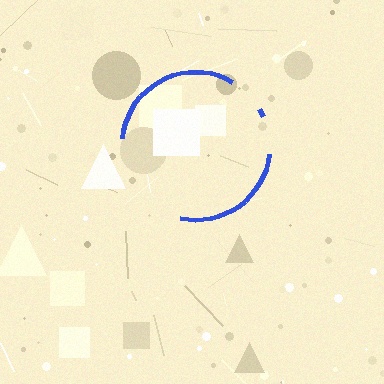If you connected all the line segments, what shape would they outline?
They would outline a circle.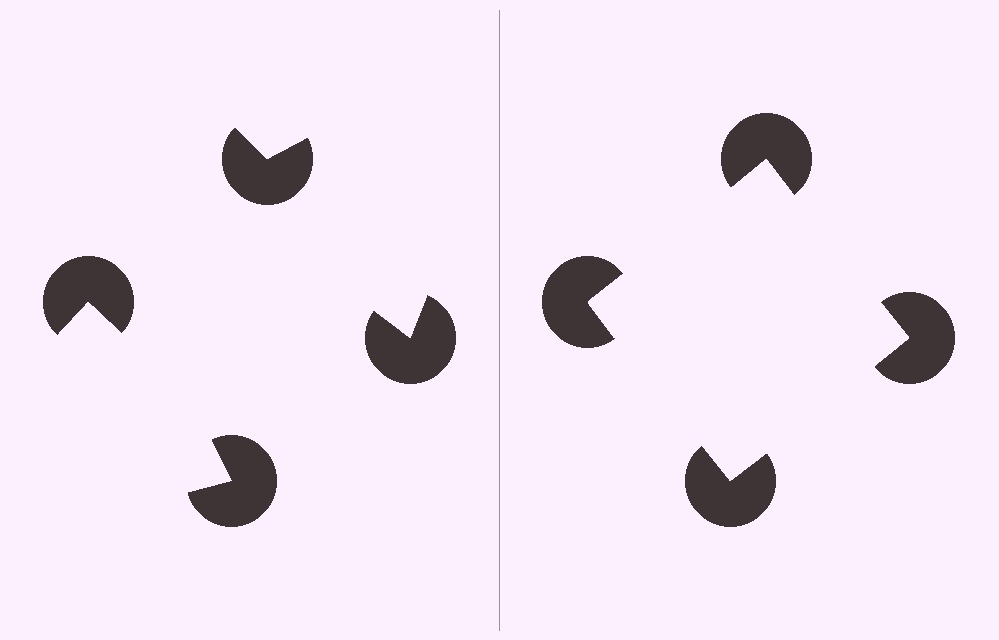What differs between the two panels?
The pac-man discs are positioned identically on both sides; only the wedge orientations differ. On the right they align to a square; on the left they are misaligned.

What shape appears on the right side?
An illusory square.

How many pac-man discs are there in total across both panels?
8 — 4 on each side.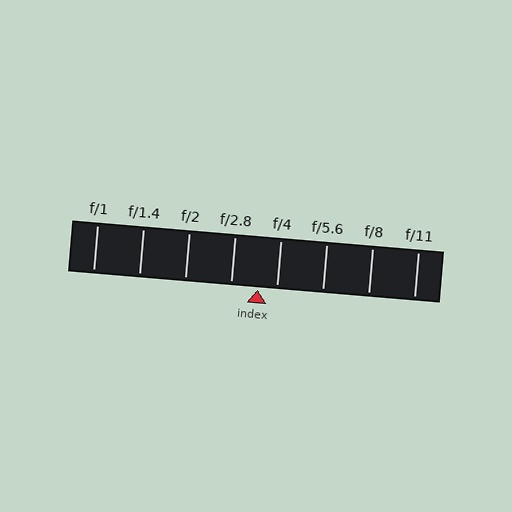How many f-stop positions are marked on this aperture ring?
There are 8 f-stop positions marked.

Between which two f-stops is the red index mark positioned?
The index mark is between f/2.8 and f/4.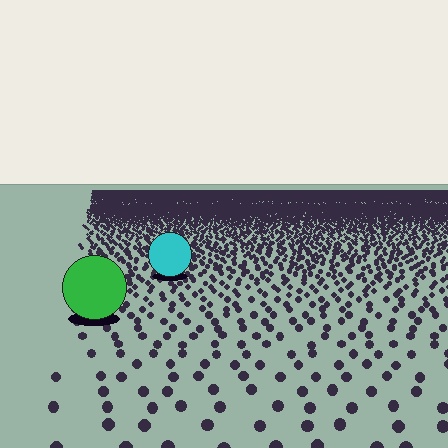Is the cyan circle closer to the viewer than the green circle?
No. The green circle is closer — you can tell from the texture gradient: the ground texture is coarser near it.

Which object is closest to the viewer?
The green circle is closest. The texture marks near it are larger and more spread out.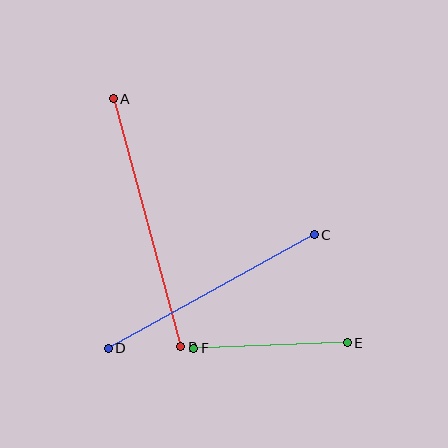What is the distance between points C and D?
The distance is approximately 235 pixels.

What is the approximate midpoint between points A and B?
The midpoint is at approximately (147, 223) pixels.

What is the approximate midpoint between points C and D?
The midpoint is at approximately (211, 292) pixels.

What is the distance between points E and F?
The distance is approximately 153 pixels.